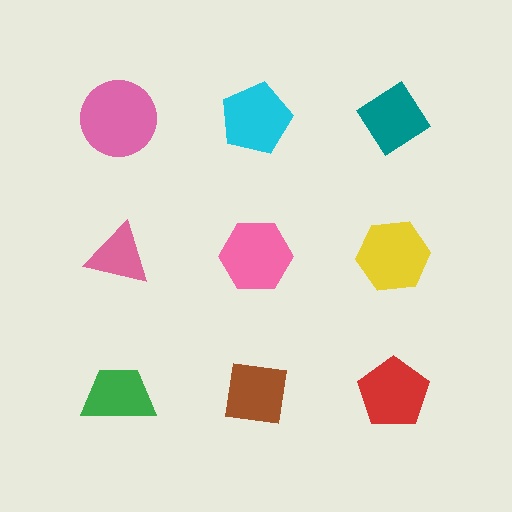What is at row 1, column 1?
A pink circle.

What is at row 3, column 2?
A brown square.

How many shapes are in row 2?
3 shapes.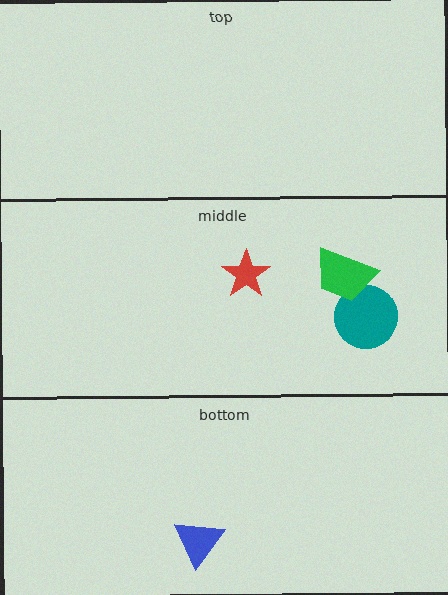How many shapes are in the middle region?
3.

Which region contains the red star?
The middle region.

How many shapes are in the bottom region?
1.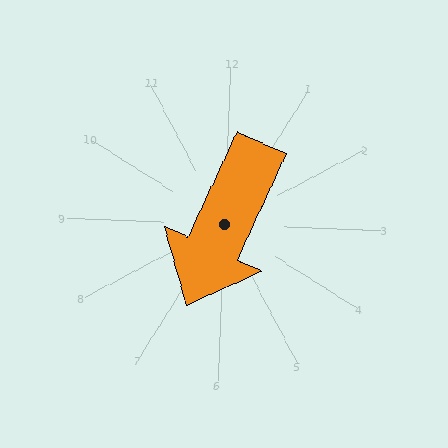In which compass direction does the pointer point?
Southwest.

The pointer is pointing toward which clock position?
Roughly 7 o'clock.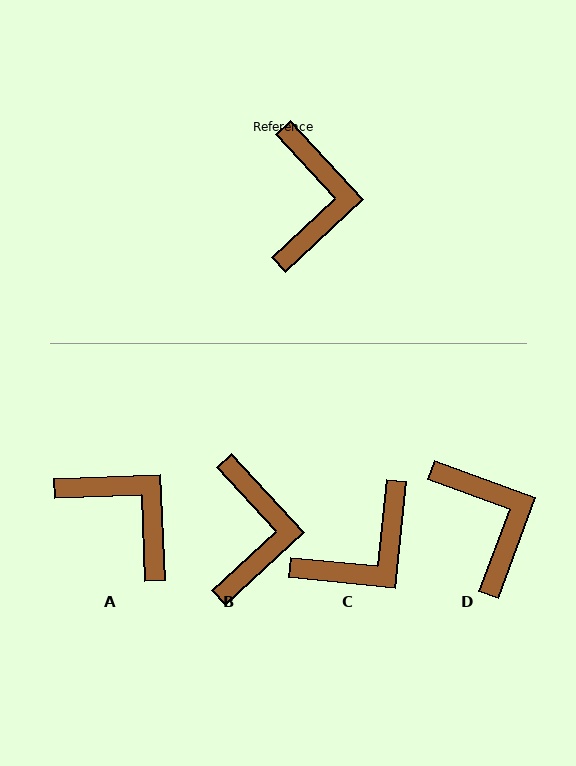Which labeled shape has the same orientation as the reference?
B.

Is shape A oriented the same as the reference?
No, it is off by about 49 degrees.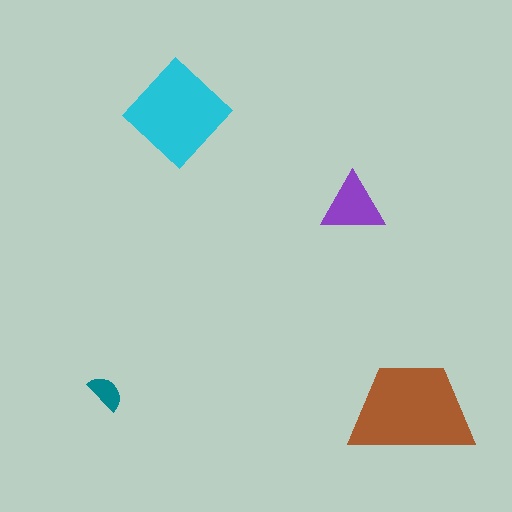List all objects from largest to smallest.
The brown trapezoid, the cyan diamond, the purple triangle, the teal semicircle.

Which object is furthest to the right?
The brown trapezoid is rightmost.